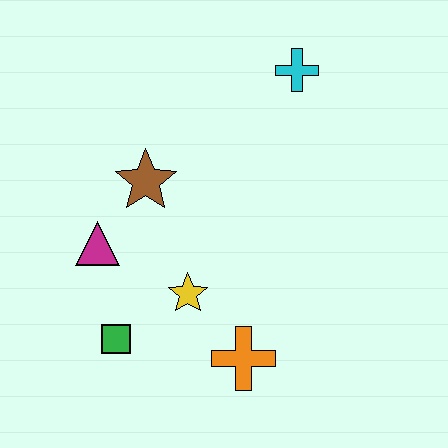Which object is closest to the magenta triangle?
The brown star is closest to the magenta triangle.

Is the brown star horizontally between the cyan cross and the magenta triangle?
Yes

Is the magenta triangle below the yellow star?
No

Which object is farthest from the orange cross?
The cyan cross is farthest from the orange cross.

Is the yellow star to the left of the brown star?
No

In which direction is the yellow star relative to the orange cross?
The yellow star is above the orange cross.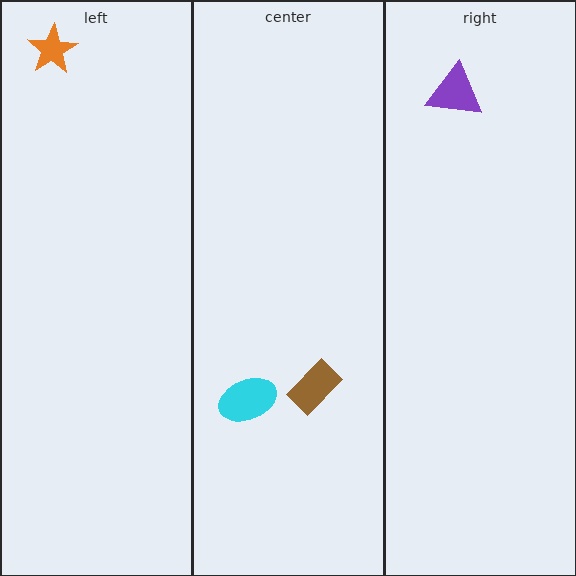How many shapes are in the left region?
1.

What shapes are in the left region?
The orange star.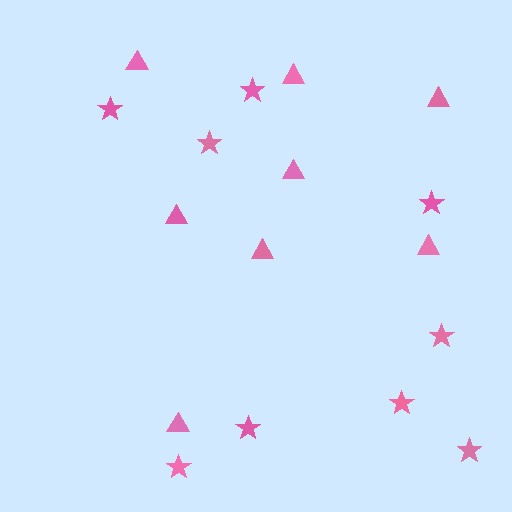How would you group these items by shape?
There are 2 groups: one group of triangles (8) and one group of stars (9).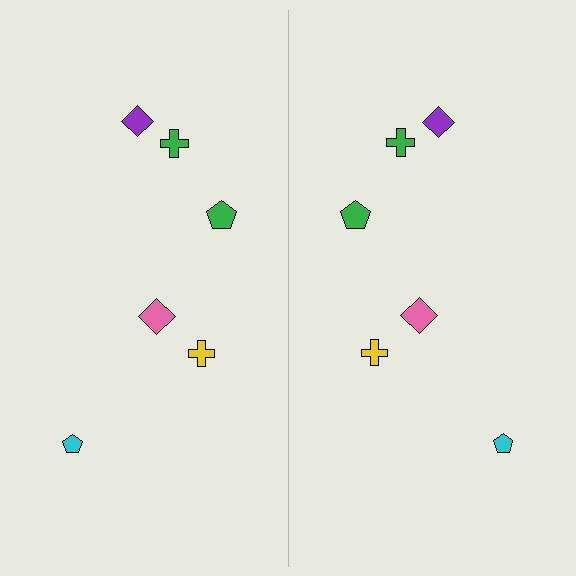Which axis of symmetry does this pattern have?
The pattern has a vertical axis of symmetry running through the center of the image.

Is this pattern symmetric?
Yes, this pattern has bilateral (reflection) symmetry.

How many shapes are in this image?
There are 12 shapes in this image.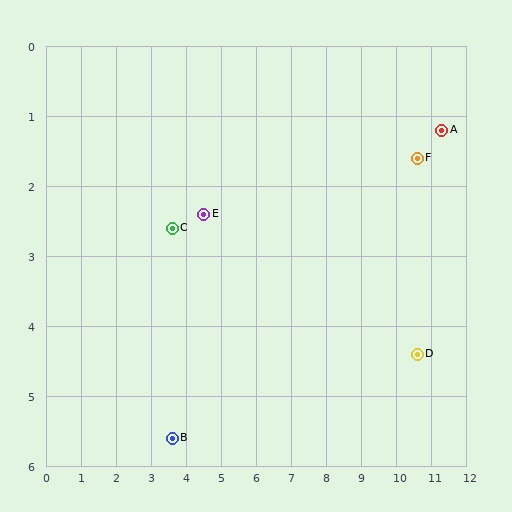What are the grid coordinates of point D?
Point D is at approximately (10.6, 4.4).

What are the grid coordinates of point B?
Point B is at approximately (3.6, 5.6).